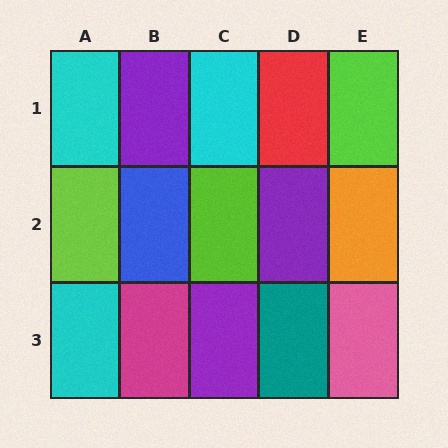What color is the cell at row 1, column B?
Purple.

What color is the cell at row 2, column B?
Blue.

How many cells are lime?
3 cells are lime.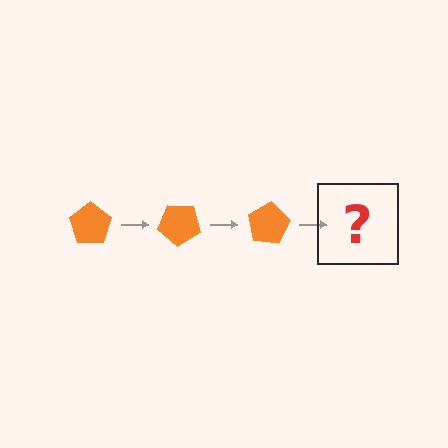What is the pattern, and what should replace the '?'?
The pattern is that the pentagon rotates 40 degrees each step. The '?' should be an orange pentagon rotated 120 degrees.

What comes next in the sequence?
The next element should be an orange pentagon rotated 120 degrees.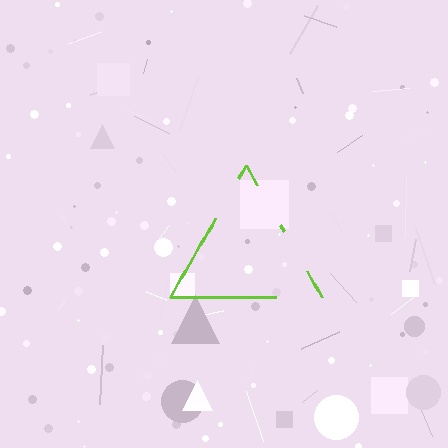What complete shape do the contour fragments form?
The contour fragments form a triangle.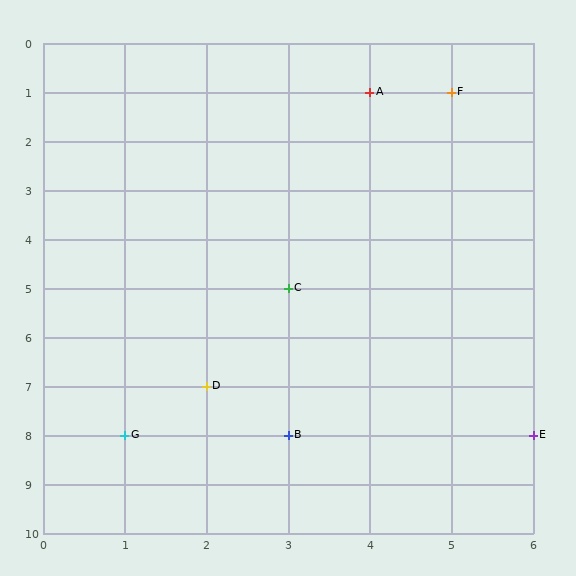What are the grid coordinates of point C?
Point C is at grid coordinates (3, 5).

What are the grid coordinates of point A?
Point A is at grid coordinates (4, 1).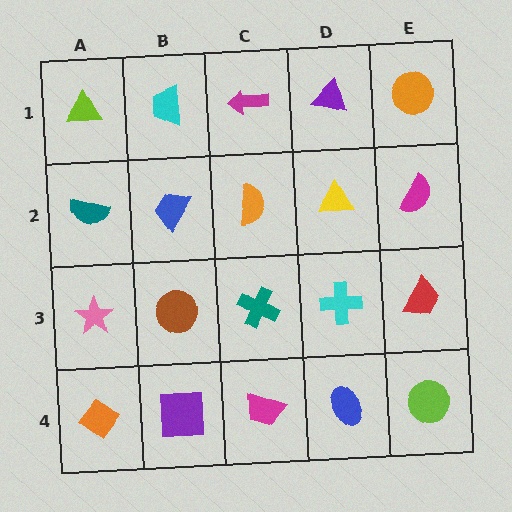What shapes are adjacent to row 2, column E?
An orange circle (row 1, column E), a red trapezoid (row 3, column E), a yellow triangle (row 2, column D).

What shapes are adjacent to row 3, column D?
A yellow triangle (row 2, column D), a blue ellipse (row 4, column D), a teal cross (row 3, column C), a red trapezoid (row 3, column E).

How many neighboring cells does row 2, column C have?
4.